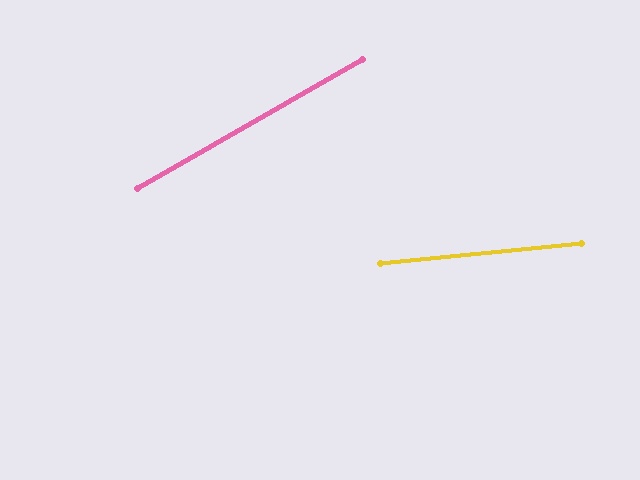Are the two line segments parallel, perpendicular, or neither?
Neither parallel nor perpendicular — they differ by about 24°.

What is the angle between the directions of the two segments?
Approximately 24 degrees.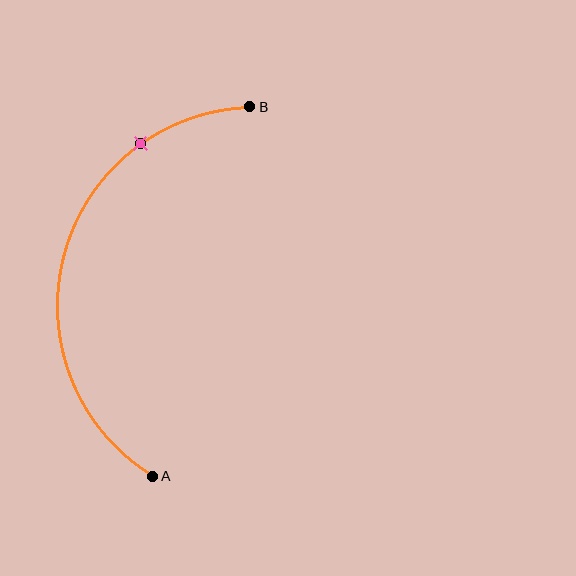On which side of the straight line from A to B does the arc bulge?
The arc bulges to the left of the straight line connecting A and B.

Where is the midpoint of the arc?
The arc midpoint is the point on the curve farthest from the straight line joining A and B. It sits to the left of that line.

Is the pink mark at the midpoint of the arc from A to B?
No. The pink mark lies on the arc but is closer to endpoint B. The arc midpoint would be at the point on the curve equidistant along the arc from both A and B.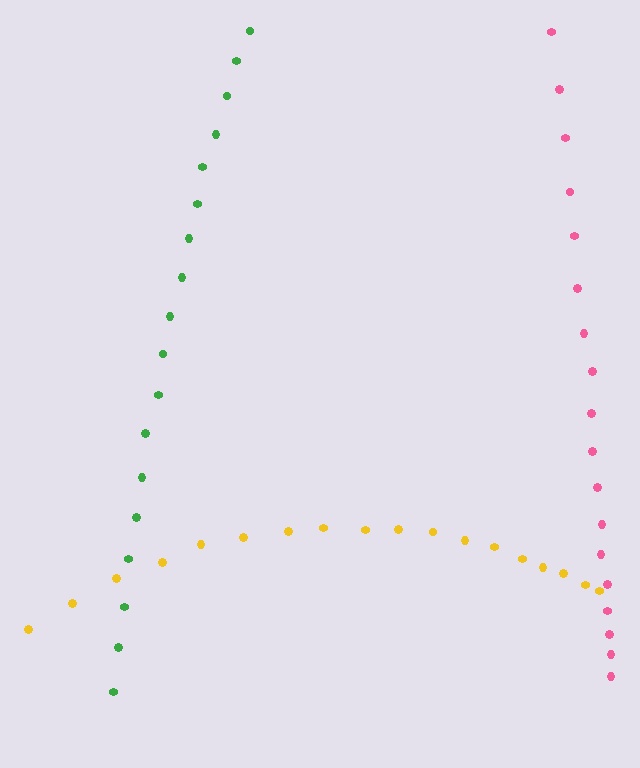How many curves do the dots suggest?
There are 3 distinct paths.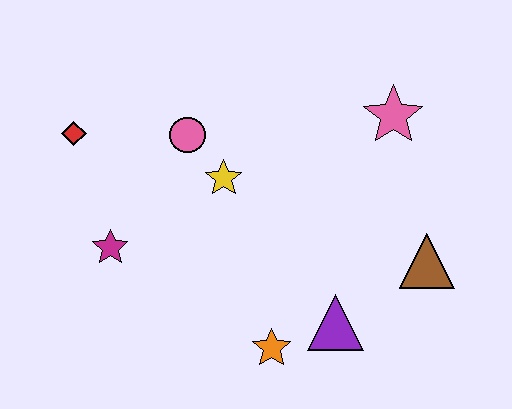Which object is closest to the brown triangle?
The purple triangle is closest to the brown triangle.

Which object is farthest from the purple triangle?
The red diamond is farthest from the purple triangle.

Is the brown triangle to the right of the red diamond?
Yes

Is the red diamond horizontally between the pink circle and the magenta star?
No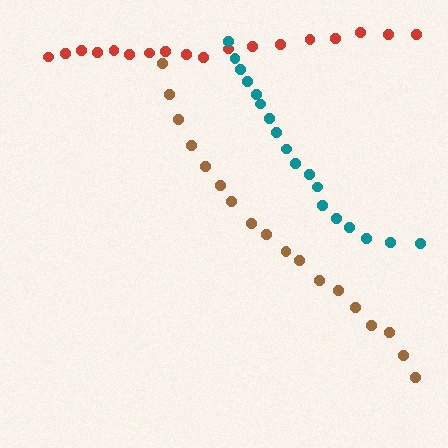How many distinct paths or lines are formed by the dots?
There are 3 distinct paths.